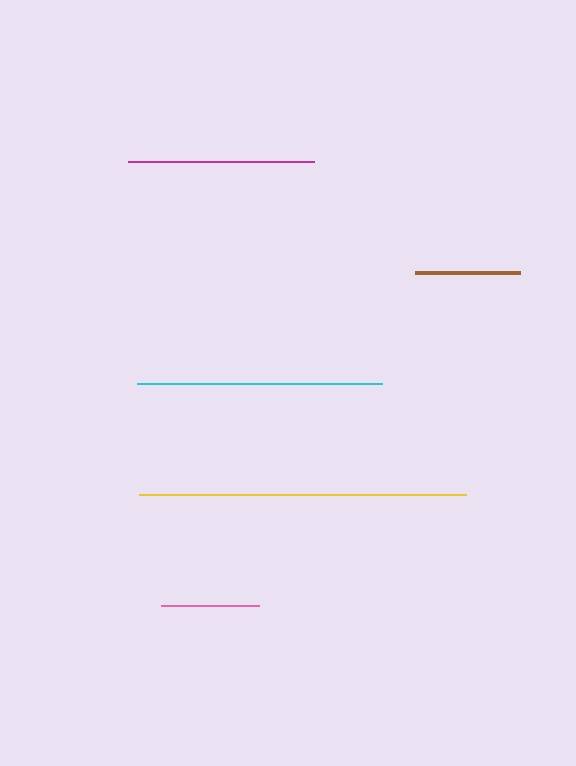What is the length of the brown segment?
The brown segment is approximately 105 pixels long.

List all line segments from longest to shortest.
From longest to shortest: yellow, cyan, magenta, brown, pink.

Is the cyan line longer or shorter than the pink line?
The cyan line is longer than the pink line.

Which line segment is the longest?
The yellow line is the longest at approximately 327 pixels.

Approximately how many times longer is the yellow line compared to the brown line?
The yellow line is approximately 3.1 times the length of the brown line.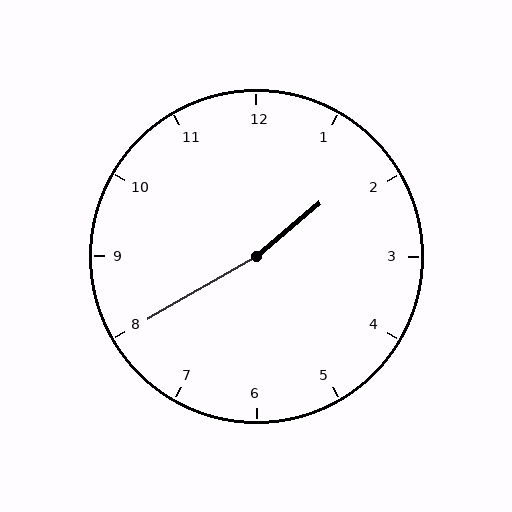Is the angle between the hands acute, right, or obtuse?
It is obtuse.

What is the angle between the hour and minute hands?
Approximately 170 degrees.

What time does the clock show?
1:40.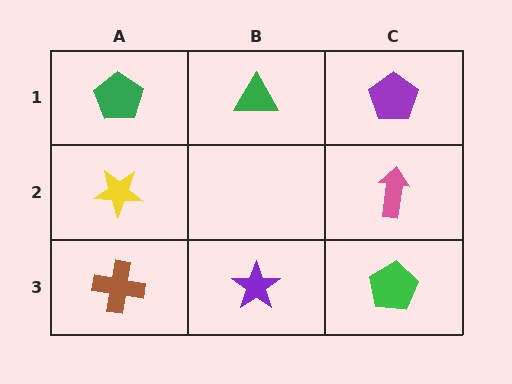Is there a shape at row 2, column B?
No, that cell is empty.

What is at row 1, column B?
A green triangle.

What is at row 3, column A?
A brown cross.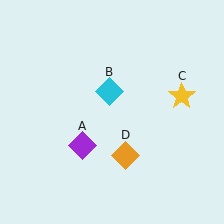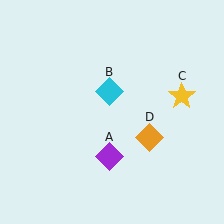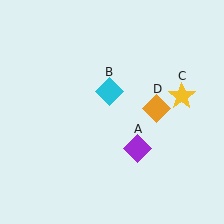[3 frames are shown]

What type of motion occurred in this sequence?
The purple diamond (object A), orange diamond (object D) rotated counterclockwise around the center of the scene.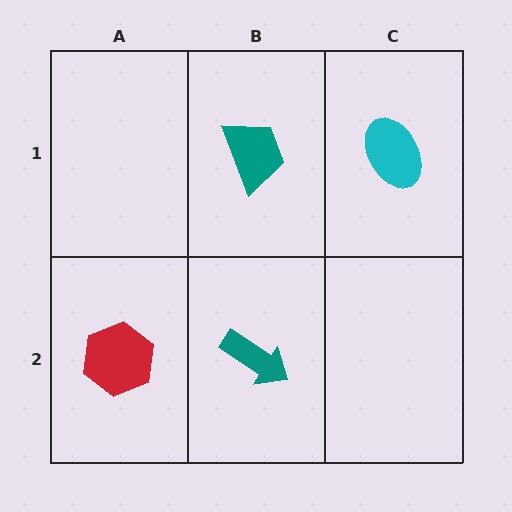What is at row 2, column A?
A red hexagon.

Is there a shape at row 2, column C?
No, that cell is empty.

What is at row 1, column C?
A cyan ellipse.